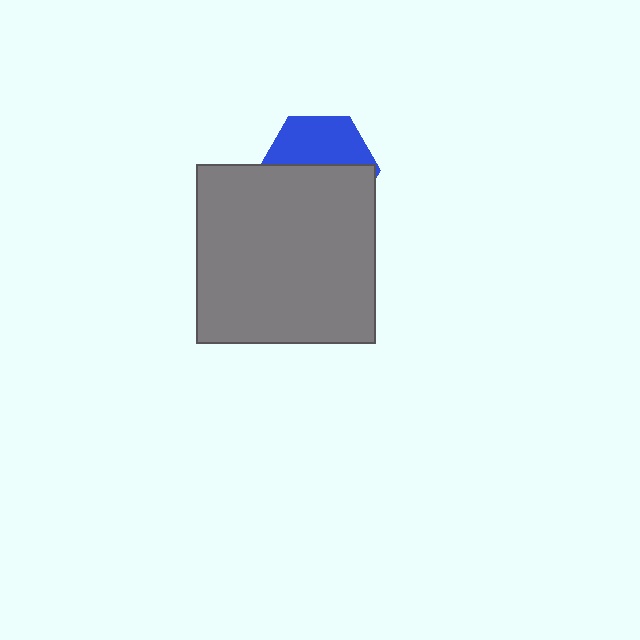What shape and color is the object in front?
The object in front is a gray square.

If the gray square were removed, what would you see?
You would see the complete blue hexagon.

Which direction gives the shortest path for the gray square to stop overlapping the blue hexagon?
Moving down gives the shortest separation.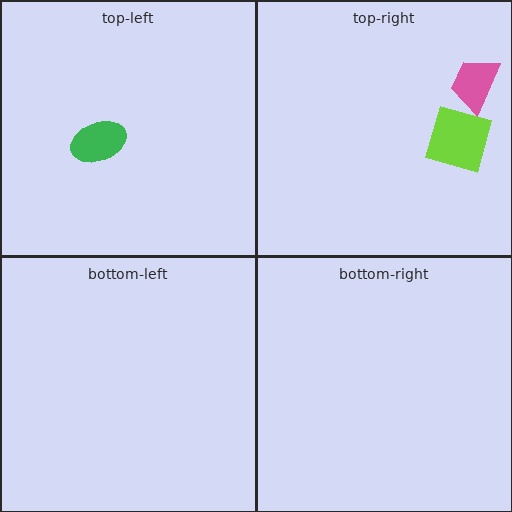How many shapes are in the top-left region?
1.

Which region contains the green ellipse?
The top-left region.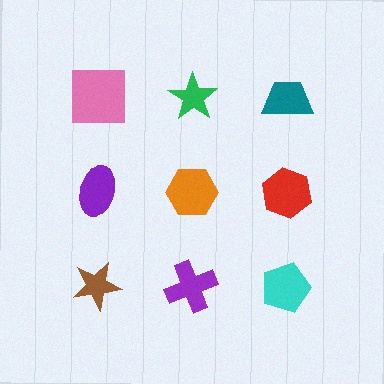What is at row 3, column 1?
A brown star.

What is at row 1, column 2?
A green star.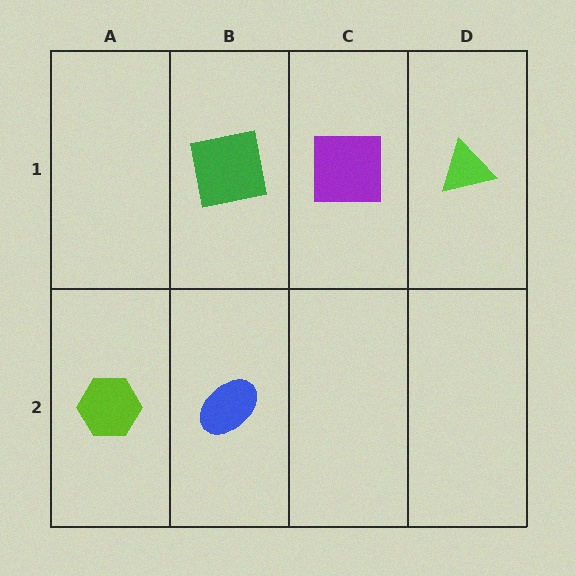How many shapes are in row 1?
3 shapes.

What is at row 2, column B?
A blue ellipse.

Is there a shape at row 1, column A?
No, that cell is empty.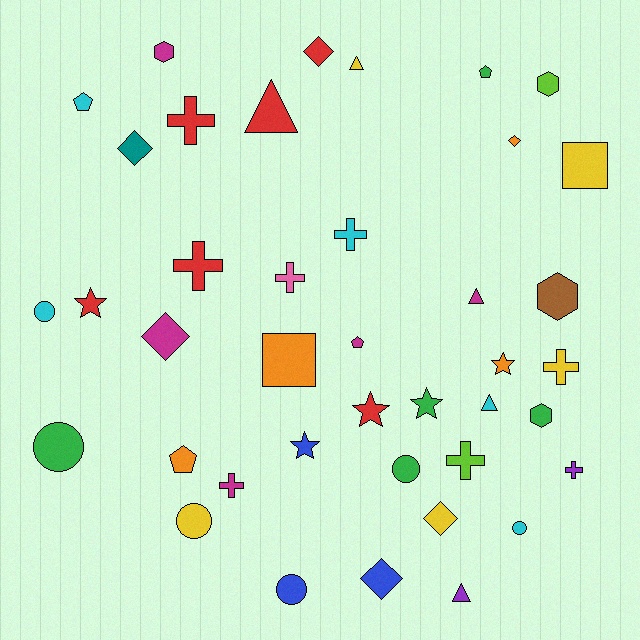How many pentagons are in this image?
There are 4 pentagons.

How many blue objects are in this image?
There are 3 blue objects.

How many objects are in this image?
There are 40 objects.